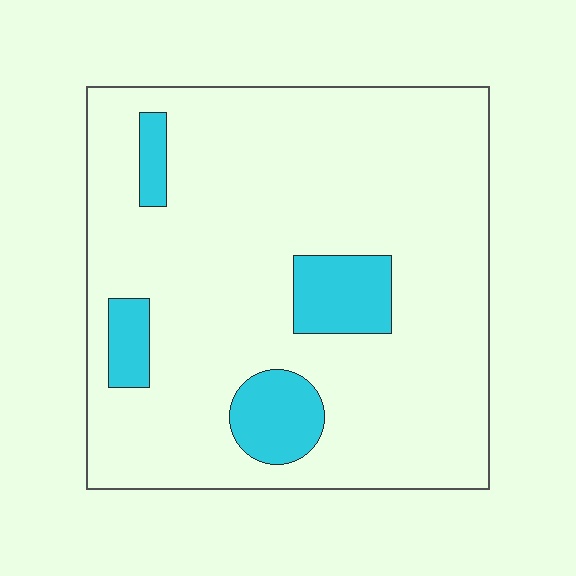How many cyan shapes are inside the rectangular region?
4.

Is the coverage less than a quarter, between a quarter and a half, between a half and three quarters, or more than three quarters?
Less than a quarter.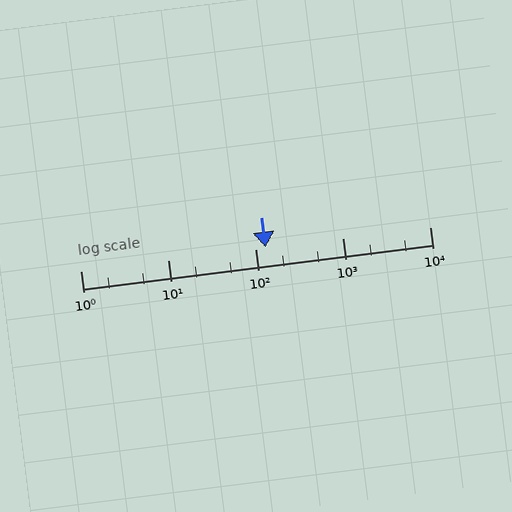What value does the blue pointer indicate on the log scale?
The pointer indicates approximately 130.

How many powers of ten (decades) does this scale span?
The scale spans 4 decades, from 1 to 10000.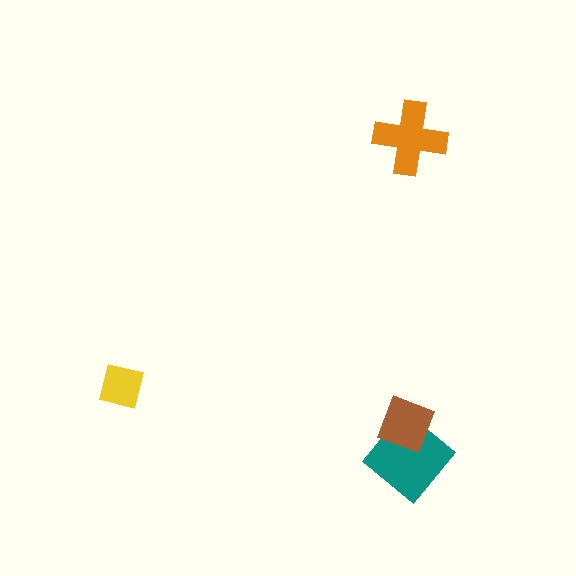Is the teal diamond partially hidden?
Yes, it is partially covered by another shape.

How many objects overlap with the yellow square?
0 objects overlap with the yellow square.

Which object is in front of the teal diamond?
The brown diamond is in front of the teal diamond.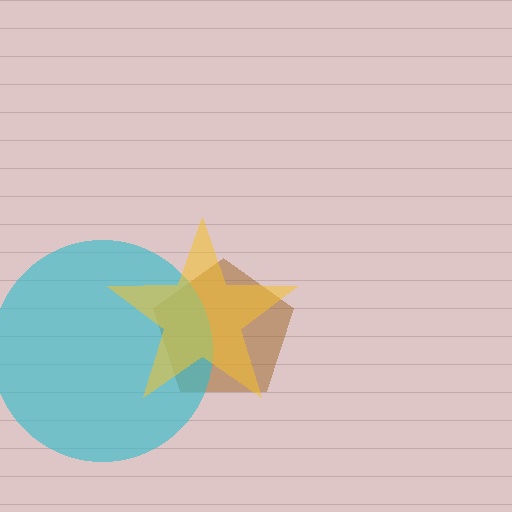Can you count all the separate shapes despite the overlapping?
Yes, there are 3 separate shapes.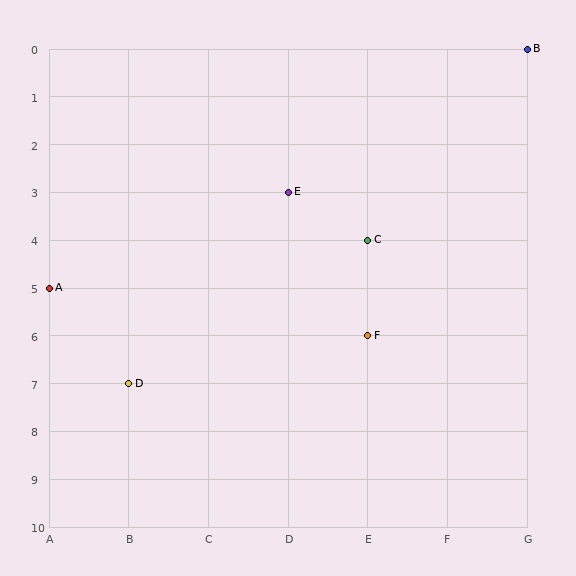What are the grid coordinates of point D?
Point D is at grid coordinates (B, 7).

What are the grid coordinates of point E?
Point E is at grid coordinates (D, 3).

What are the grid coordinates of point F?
Point F is at grid coordinates (E, 6).